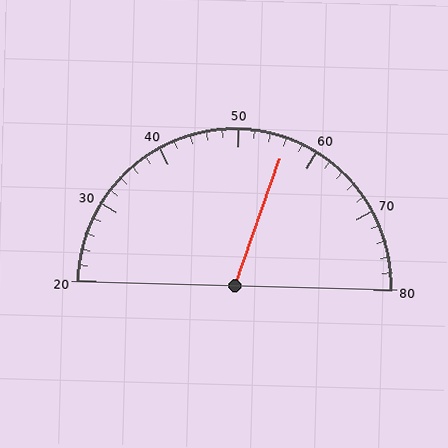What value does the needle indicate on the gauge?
The needle indicates approximately 56.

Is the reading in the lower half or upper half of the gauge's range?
The reading is in the upper half of the range (20 to 80).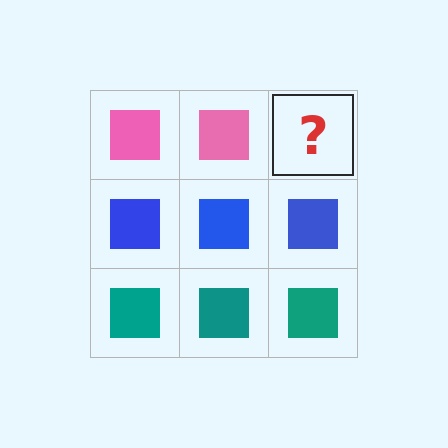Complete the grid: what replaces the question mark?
The question mark should be replaced with a pink square.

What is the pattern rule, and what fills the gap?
The rule is that each row has a consistent color. The gap should be filled with a pink square.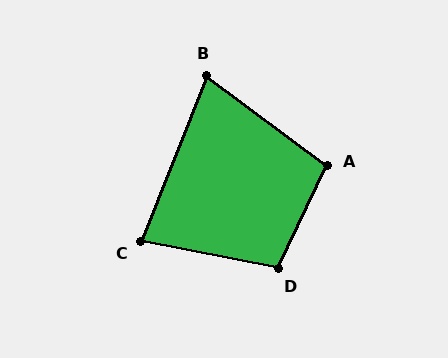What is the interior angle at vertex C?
Approximately 79 degrees (acute).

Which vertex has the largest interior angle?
D, at approximately 104 degrees.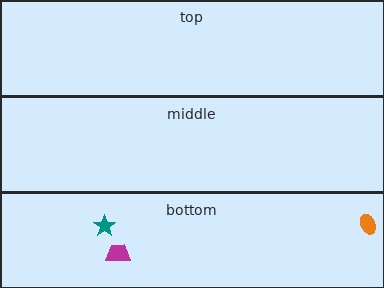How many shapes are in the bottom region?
3.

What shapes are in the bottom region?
The magenta trapezoid, the teal star, the orange ellipse.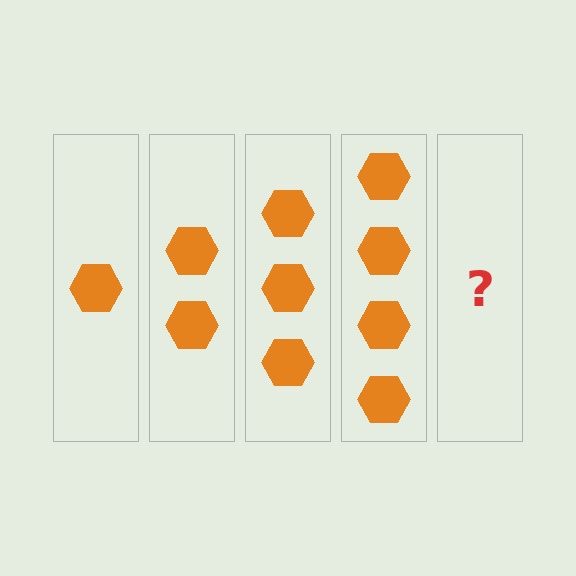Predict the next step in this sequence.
The next step is 5 hexagons.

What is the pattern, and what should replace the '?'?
The pattern is that each step adds one more hexagon. The '?' should be 5 hexagons.